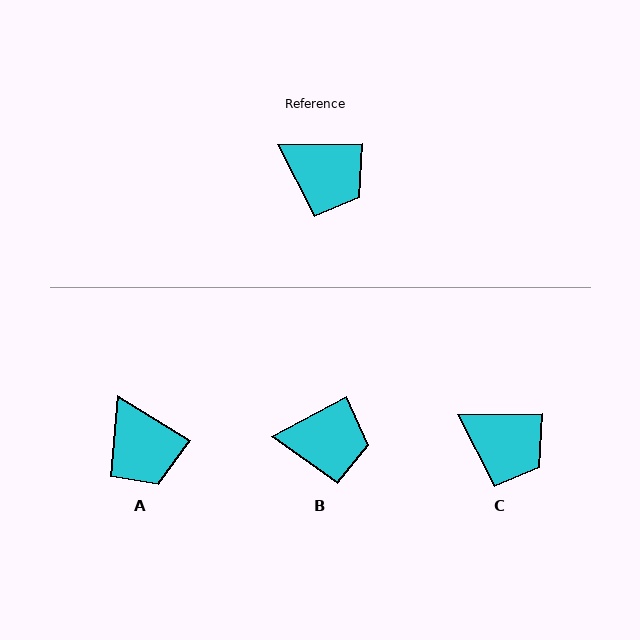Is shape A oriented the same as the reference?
No, it is off by about 32 degrees.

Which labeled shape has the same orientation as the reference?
C.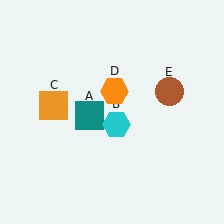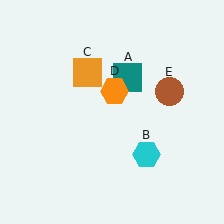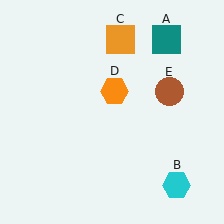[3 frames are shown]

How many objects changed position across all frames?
3 objects changed position: teal square (object A), cyan hexagon (object B), orange square (object C).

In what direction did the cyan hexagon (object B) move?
The cyan hexagon (object B) moved down and to the right.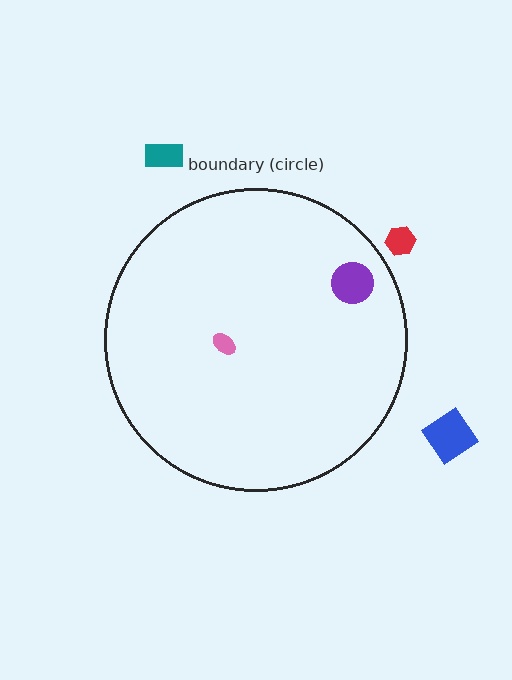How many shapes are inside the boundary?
2 inside, 3 outside.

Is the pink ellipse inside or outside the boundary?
Inside.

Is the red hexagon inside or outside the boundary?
Outside.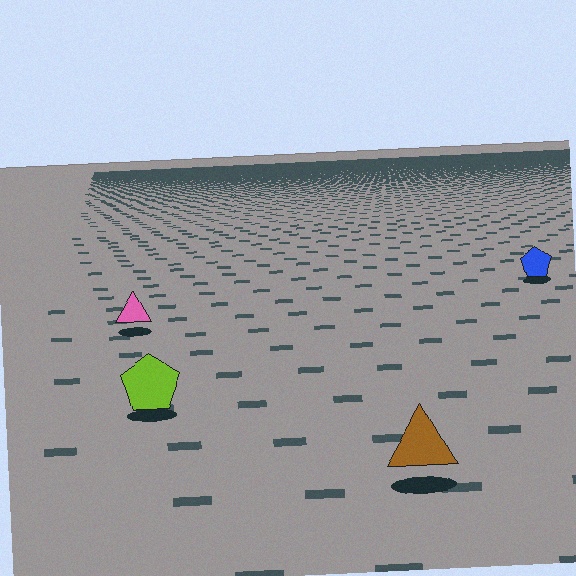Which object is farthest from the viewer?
The blue pentagon is farthest from the viewer. It appears smaller and the ground texture around it is denser.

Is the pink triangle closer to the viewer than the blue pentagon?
Yes. The pink triangle is closer — you can tell from the texture gradient: the ground texture is coarser near it.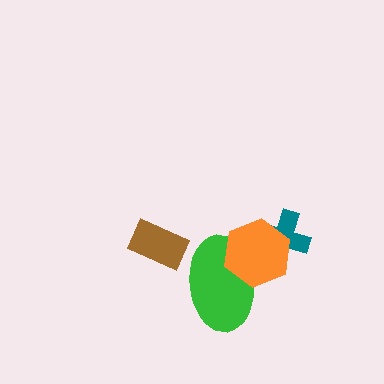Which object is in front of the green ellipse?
The orange hexagon is in front of the green ellipse.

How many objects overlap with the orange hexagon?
2 objects overlap with the orange hexagon.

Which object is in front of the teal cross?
The orange hexagon is in front of the teal cross.